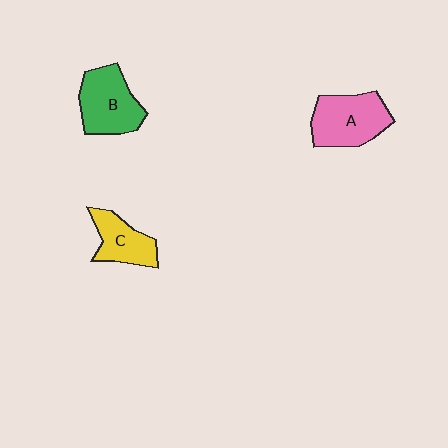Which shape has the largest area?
Shape A (pink).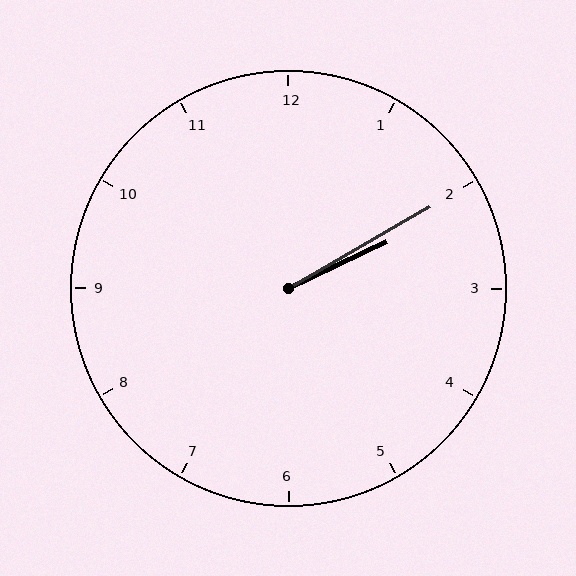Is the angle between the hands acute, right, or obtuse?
It is acute.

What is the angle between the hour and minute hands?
Approximately 5 degrees.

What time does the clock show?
2:10.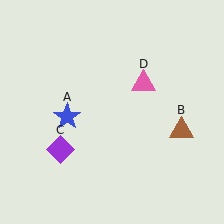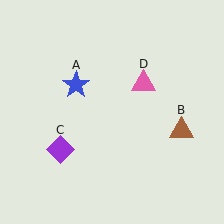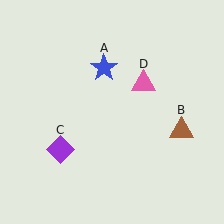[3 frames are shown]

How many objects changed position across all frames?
1 object changed position: blue star (object A).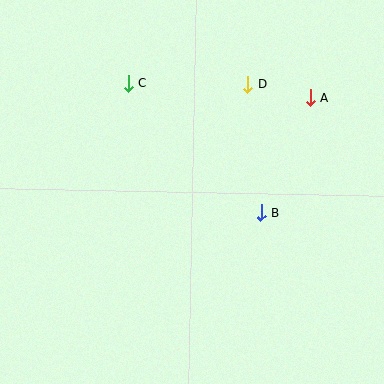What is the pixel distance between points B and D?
The distance between B and D is 129 pixels.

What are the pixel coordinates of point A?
Point A is at (310, 98).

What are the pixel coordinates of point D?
Point D is at (248, 84).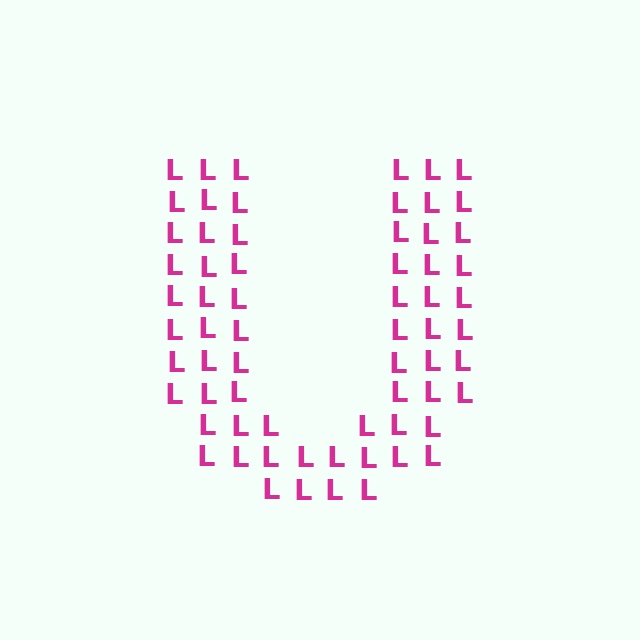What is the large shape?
The large shape is the letter U.